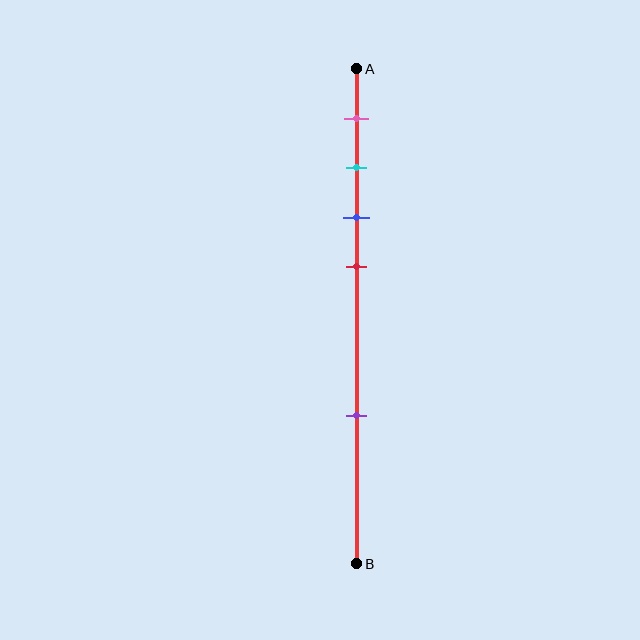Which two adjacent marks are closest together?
The cyan and blue marks are the closest adjacent pair.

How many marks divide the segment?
There are 5 marks dividing the segment.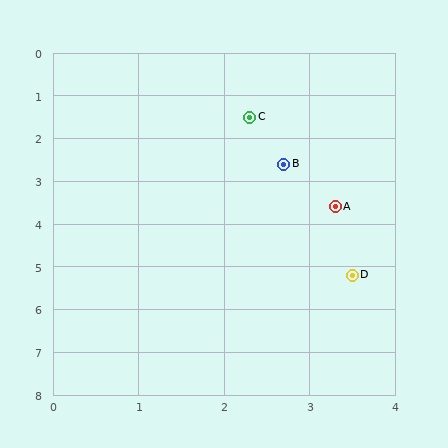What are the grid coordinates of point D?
Point D is at approximately (3.5, 5.2).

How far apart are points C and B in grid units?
Points C and B are about 1.2 grid units apart.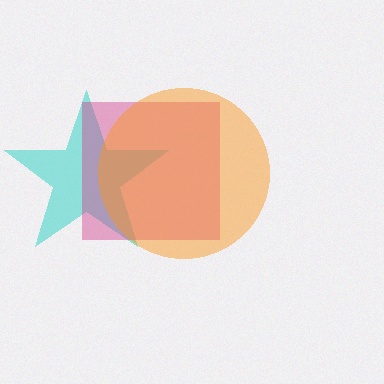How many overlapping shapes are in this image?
There are 3 overlapping shapes in the image.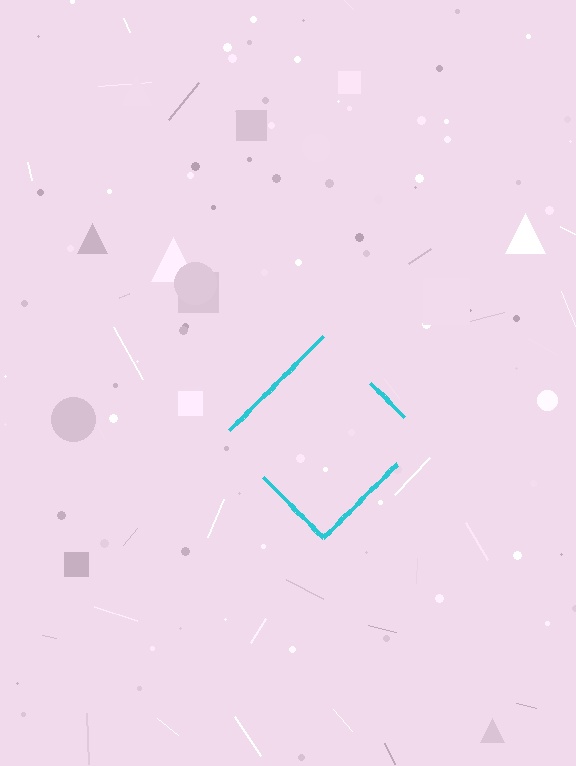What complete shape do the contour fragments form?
The contour fragments form a diamond.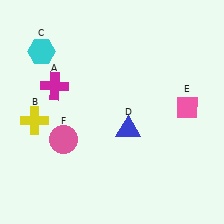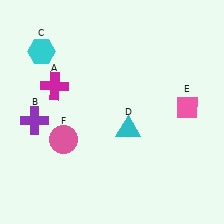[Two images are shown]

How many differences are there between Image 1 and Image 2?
There are 2 differences between the two images.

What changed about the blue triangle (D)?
In Image 1, D is blue. In Image 2, it changed to cyan.